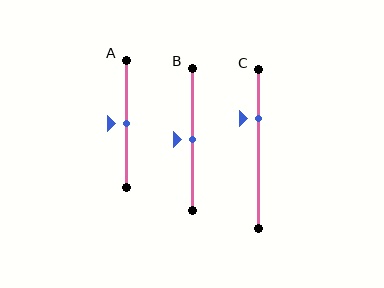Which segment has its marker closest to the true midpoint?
Segment A has its marker closest to the true midpoint.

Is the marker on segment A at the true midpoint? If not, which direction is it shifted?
Yes, the marker on segment A is at the true midpoint.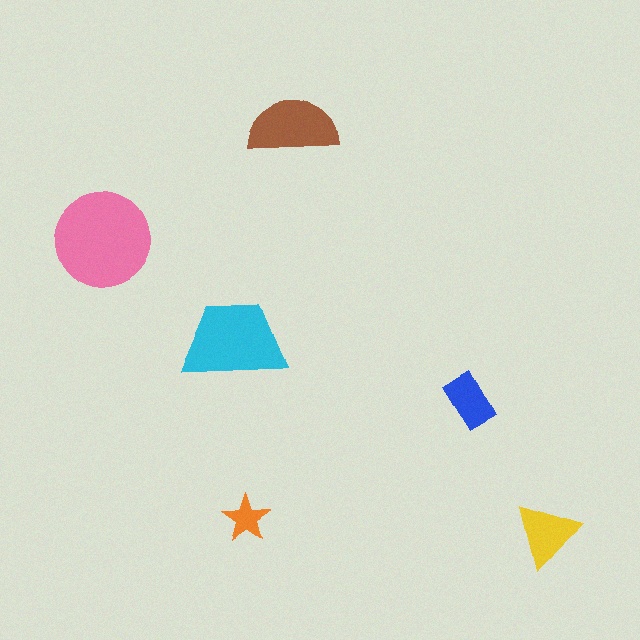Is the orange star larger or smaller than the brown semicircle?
Smaller.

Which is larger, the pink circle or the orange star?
The pink circle.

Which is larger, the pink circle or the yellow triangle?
The pink circle.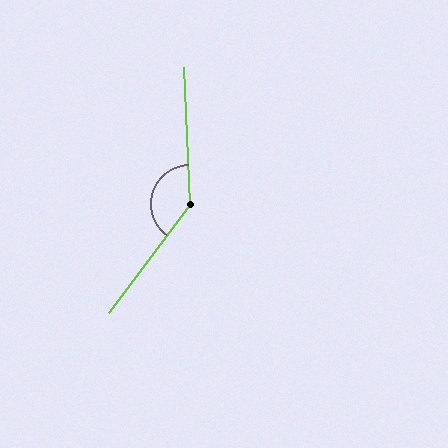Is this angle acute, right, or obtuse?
It is obtuse.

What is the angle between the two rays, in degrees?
Approximately 141 degrees.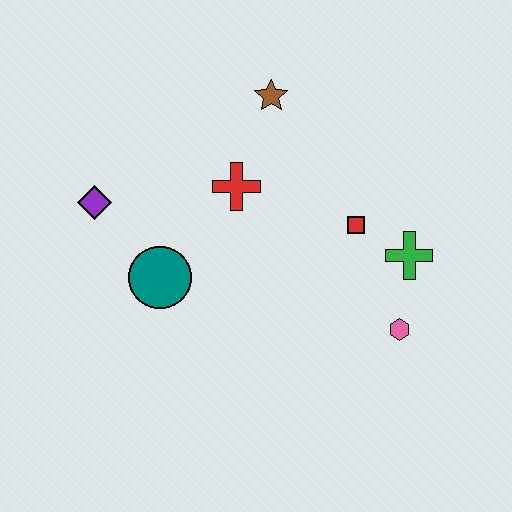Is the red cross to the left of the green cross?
Yes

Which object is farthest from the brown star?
The pink hexagon is farthest from the brown star.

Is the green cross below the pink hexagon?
No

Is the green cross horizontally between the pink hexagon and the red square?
No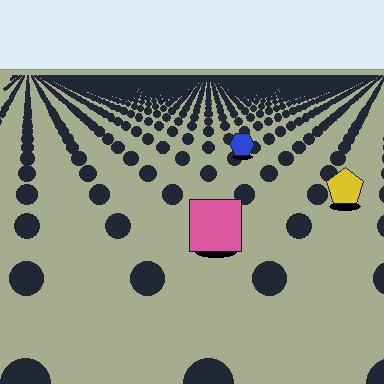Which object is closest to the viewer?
The pink square is closest. The texture marks near it are larger and more spread out.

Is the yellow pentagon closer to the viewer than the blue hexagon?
Yes. The yellow pentagon is closer — you can tell from the texture gradient: the ground texture is coarser near it.